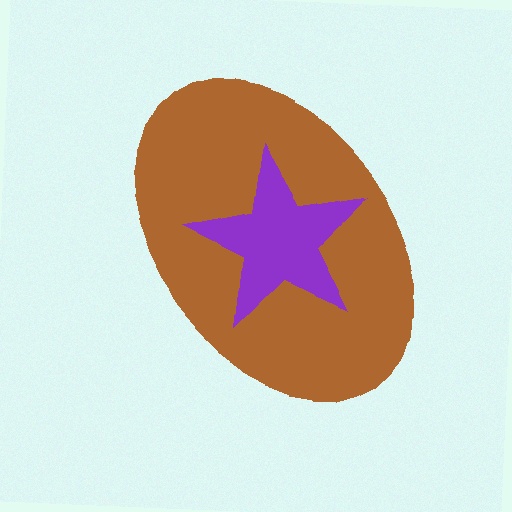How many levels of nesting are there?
2.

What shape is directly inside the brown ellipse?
The purple star.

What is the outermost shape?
The brown ellipse.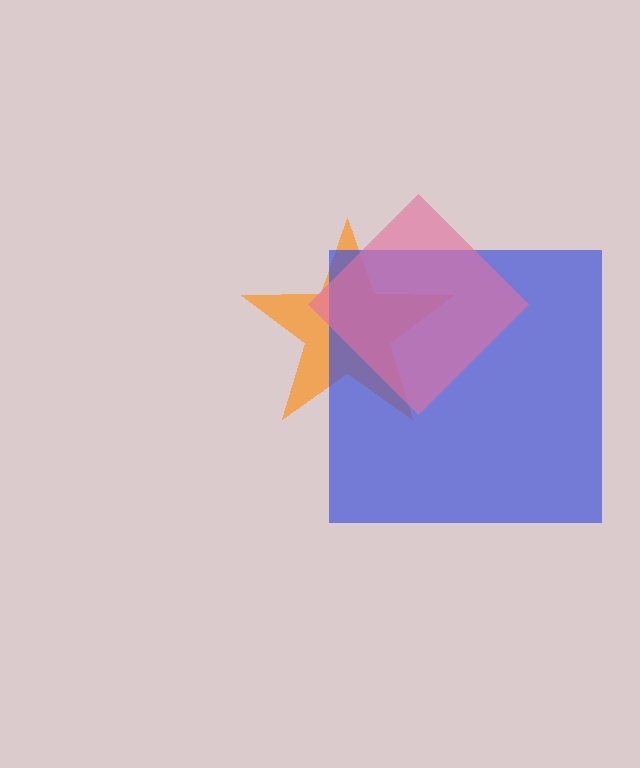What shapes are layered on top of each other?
The layered shapes are: an orange star, a blue square, a pink diamond.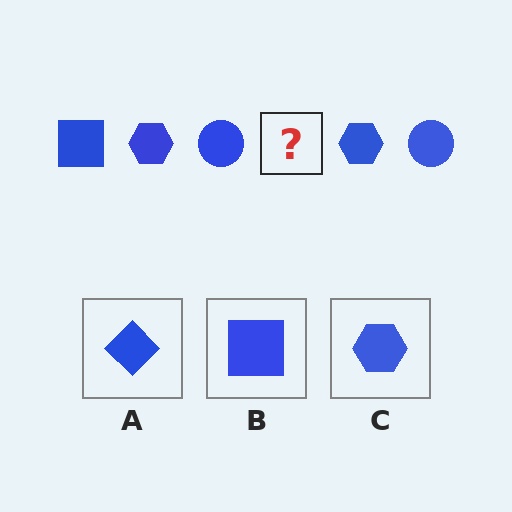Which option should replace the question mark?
Option B.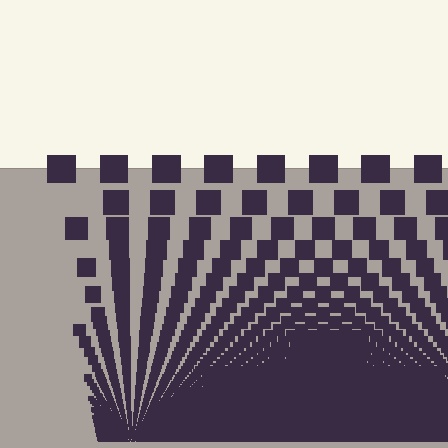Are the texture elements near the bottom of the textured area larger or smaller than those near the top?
Smaller. The gradient is inverted — elements near the bottom are smaller and denser.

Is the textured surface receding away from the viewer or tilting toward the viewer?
The surface appears to tilt toward the viewer. Texture elements get larger and sparser toward the top.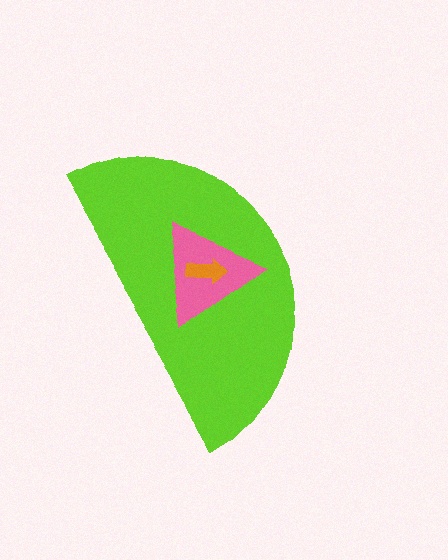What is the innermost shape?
The orange arrow.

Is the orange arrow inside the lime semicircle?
Yes.